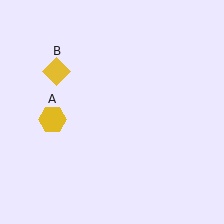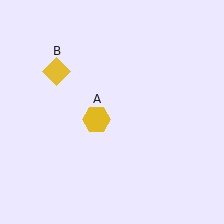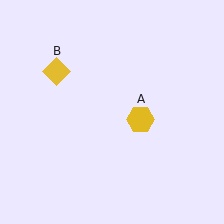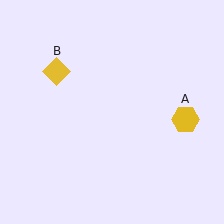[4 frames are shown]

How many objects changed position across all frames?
1 object changed position: yellow hexagon (object A).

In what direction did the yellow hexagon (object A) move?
The yellow hexagon (object A) moved right.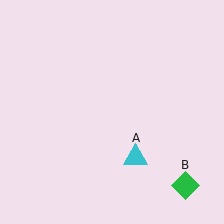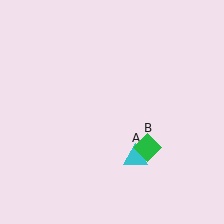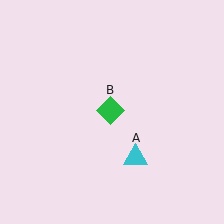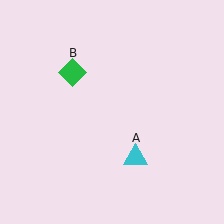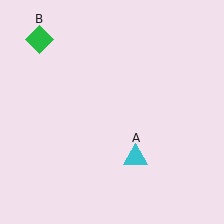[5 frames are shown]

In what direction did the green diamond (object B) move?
The green diamond (object B) moved up and to the left.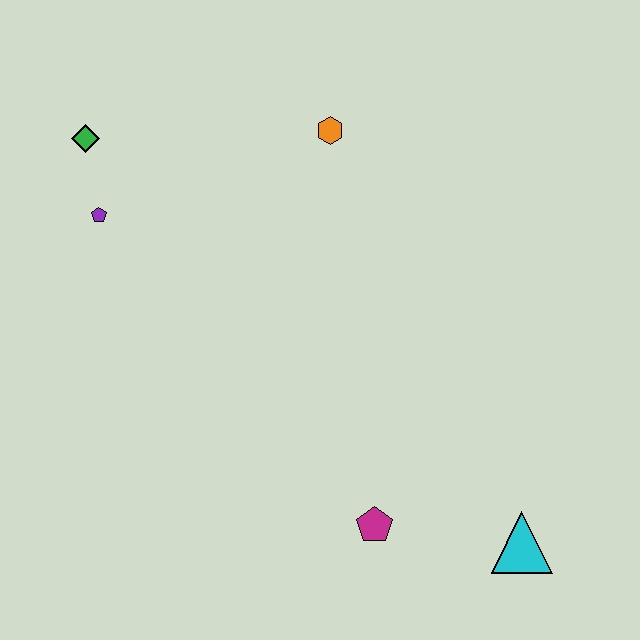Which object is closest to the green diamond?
The purple pentagon is closest to the green diamond.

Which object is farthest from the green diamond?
The cyan triangle is farthest from the green diamond.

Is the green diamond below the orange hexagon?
Yes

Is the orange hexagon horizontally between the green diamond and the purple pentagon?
No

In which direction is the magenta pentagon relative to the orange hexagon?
The magenta pentagon is below the orange hexagon.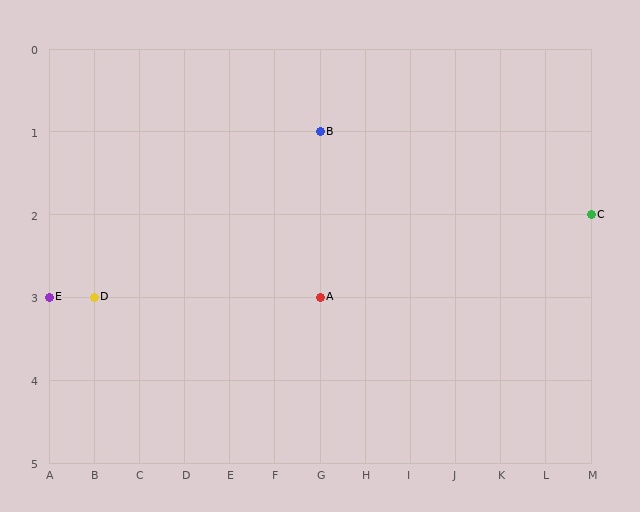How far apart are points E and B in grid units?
Points E and B are 6 columns and 2 rows apart (about 6.3 grid units diagonally).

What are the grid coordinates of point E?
Point E is at grid coordinates (A, 3).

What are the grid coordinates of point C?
Point C is at grid coordinates (M, 2).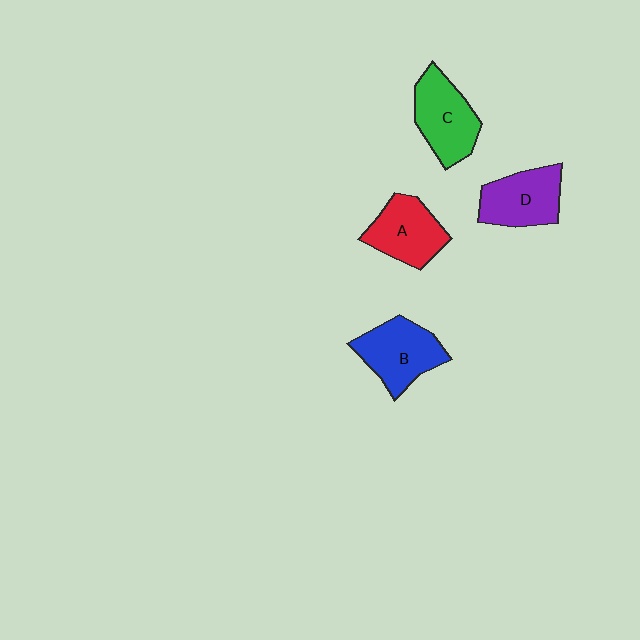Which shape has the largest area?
Shape C (green).